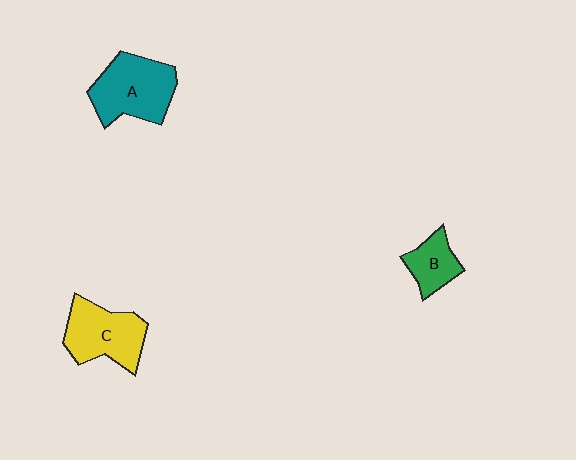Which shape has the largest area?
Shape A (teal).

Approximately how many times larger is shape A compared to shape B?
Approximately 2.0 times.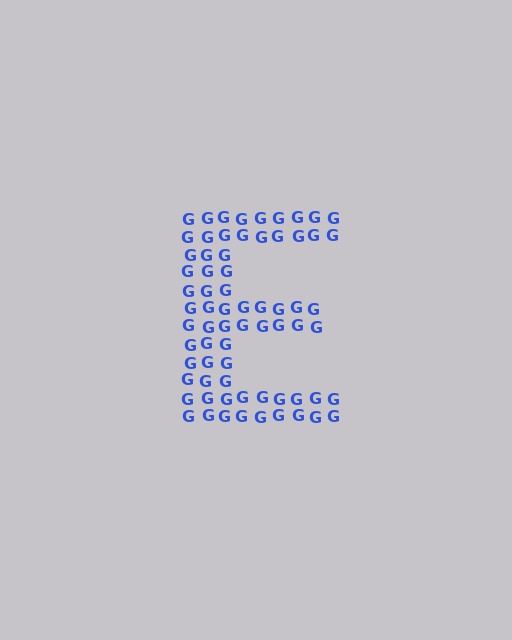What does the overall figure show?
The overall figure shows the letter E.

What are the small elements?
The small elements are letter G's.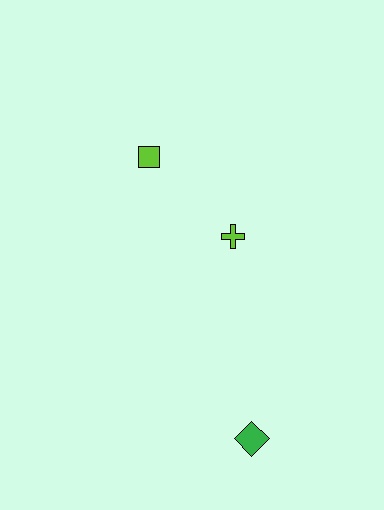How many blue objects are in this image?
There are no blue objects.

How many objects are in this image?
There are 3 objects.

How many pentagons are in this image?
There are no pentagons.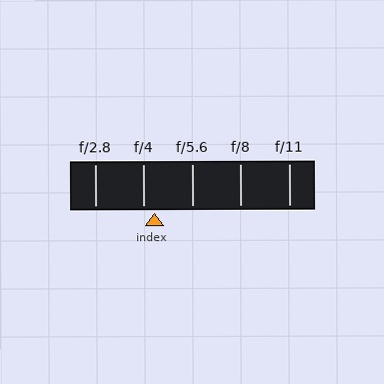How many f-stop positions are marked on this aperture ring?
There are 5 f-stop positions marked.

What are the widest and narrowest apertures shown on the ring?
The widest aperture shown is f/2.8 and the narrowest is f/11.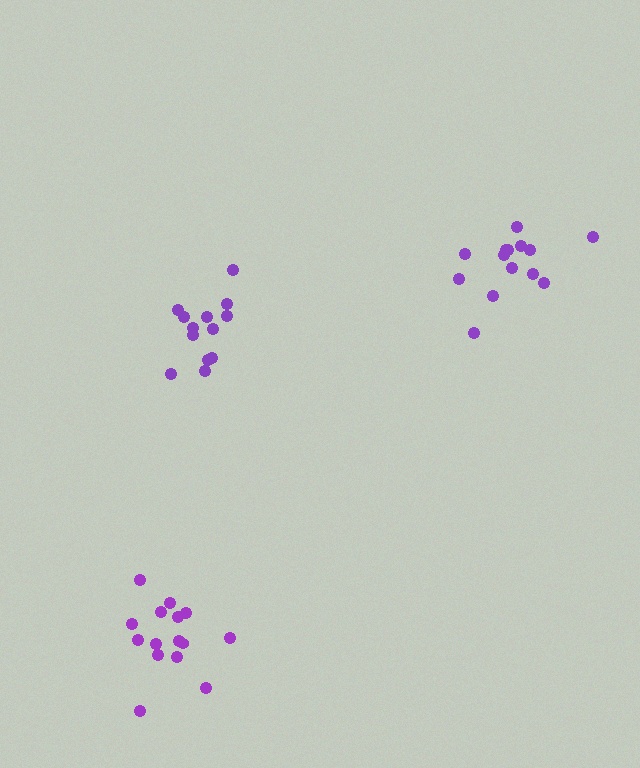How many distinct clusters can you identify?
There are 3 distinct clusters.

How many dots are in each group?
Group 1: 15 dots, Group 2: 13 dots, Group 3: 14 dots (42 total).